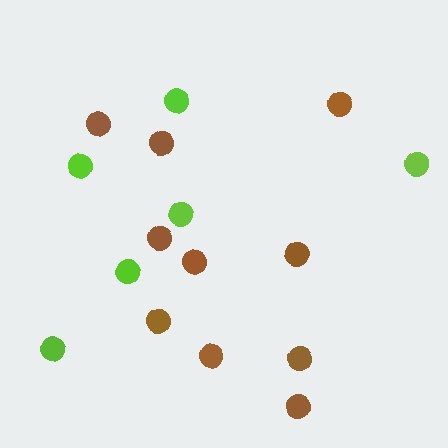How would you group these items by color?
There are 2 groups: one group of lime circles (6) and one group of brown circles (10).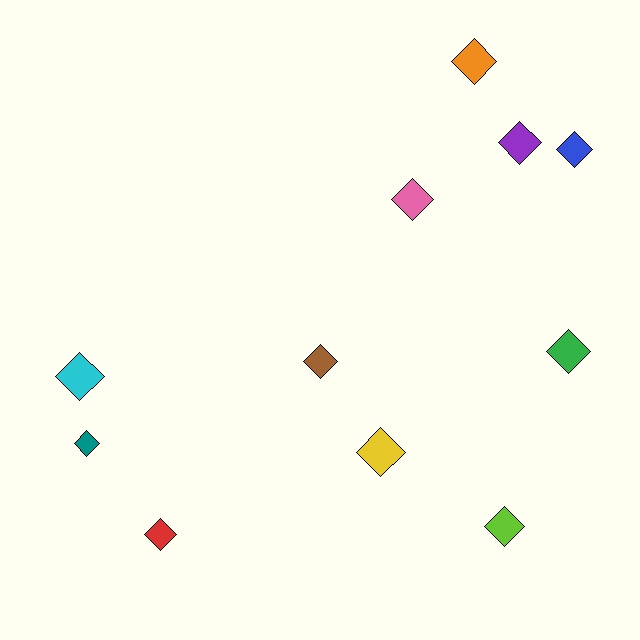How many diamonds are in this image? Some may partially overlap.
There are 11 diamonds.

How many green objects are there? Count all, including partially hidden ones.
There is 1 green object.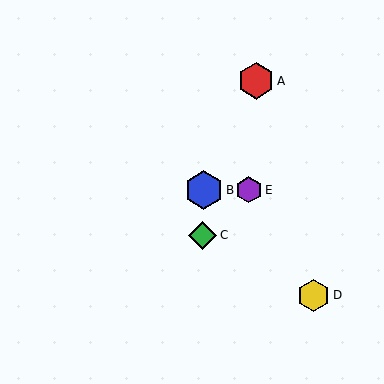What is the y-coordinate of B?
Object B is at y≈190.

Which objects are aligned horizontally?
Objects B, E are aligned horizontally.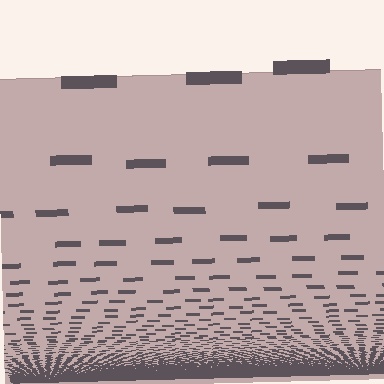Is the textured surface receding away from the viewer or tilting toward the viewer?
The surface appears to tilt toward the viewer. Texture elements get larger and sparser toward the top.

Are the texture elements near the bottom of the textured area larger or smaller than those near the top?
Smaller. The gradient is inverted — elements near the bottom are smaller and denser.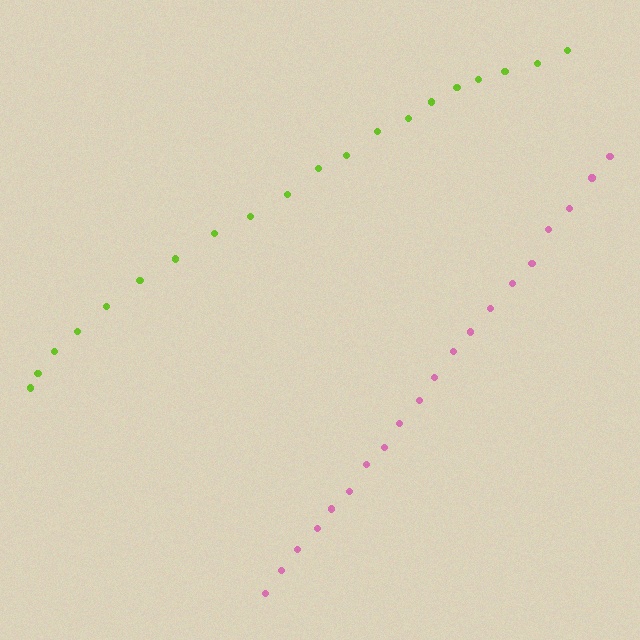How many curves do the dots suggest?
There are 2 distinct paths.